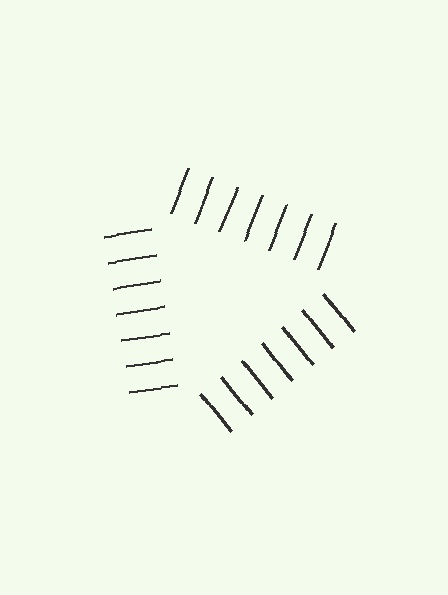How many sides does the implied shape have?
3 sides — the line-ends trace a triangle.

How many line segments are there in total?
21 — 7 along each of the 3 edges.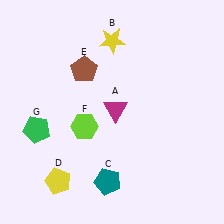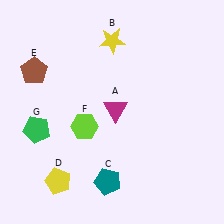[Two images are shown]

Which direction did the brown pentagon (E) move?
The brown pentagon (E) moved left.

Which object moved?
The brown pentagon (E) moved left.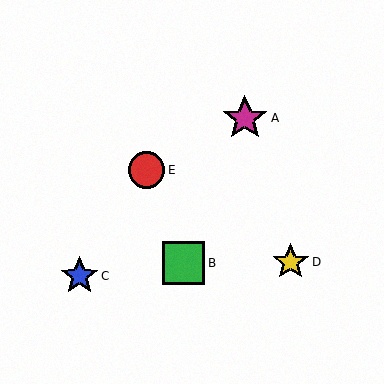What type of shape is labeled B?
Shape B is a green square.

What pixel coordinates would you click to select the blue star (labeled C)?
Click at (79, 276) to select the blue star C.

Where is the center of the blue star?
The center of the blue star is at (79, 276).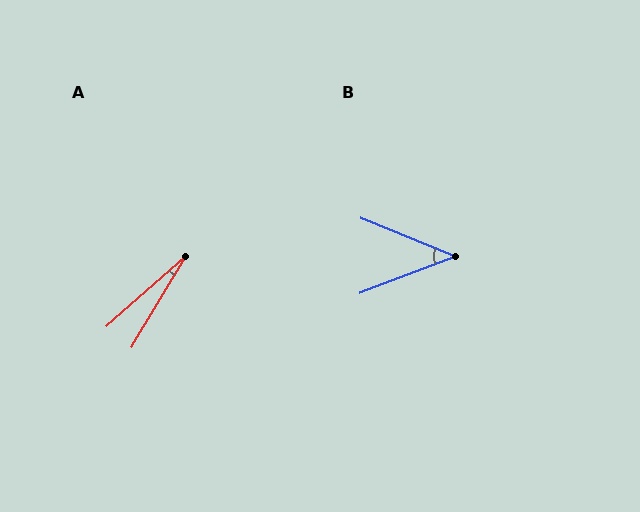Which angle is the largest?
B, at approximately 43 degrees.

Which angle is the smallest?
A, at approximately 17 degrees.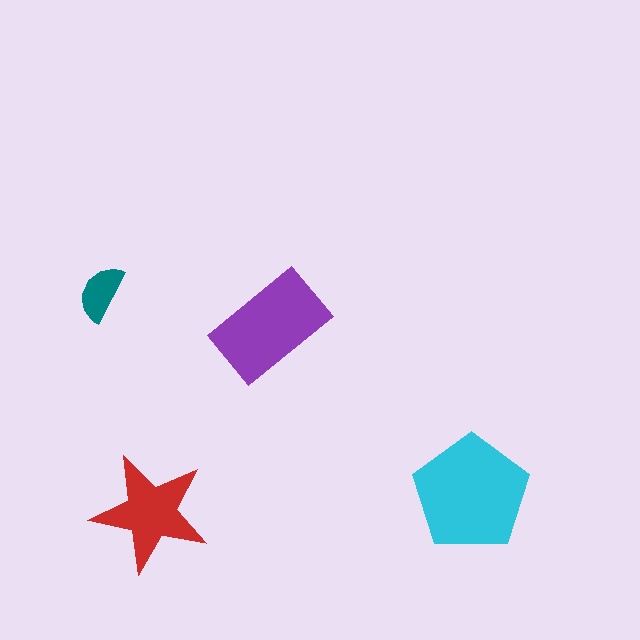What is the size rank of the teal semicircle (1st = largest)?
4th.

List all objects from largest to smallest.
The cyan pentagon, the purple rectangle, the red star, the teal semicircle.